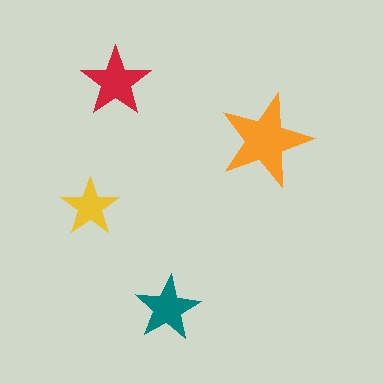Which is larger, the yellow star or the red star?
The red one.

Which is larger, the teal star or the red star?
The red one.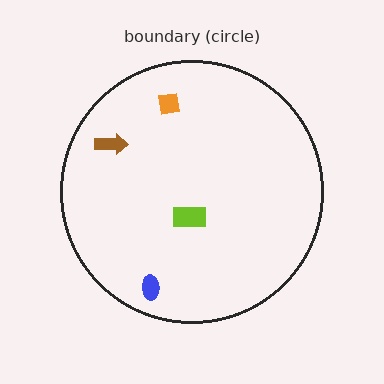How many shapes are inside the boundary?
4 inside, 0 outside.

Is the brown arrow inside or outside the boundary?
Inside.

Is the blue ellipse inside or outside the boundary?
Inside.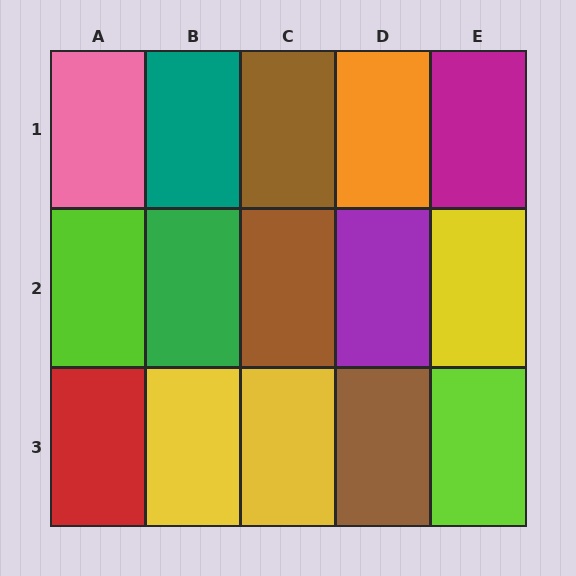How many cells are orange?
1 cell is orange.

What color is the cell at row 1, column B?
Teal.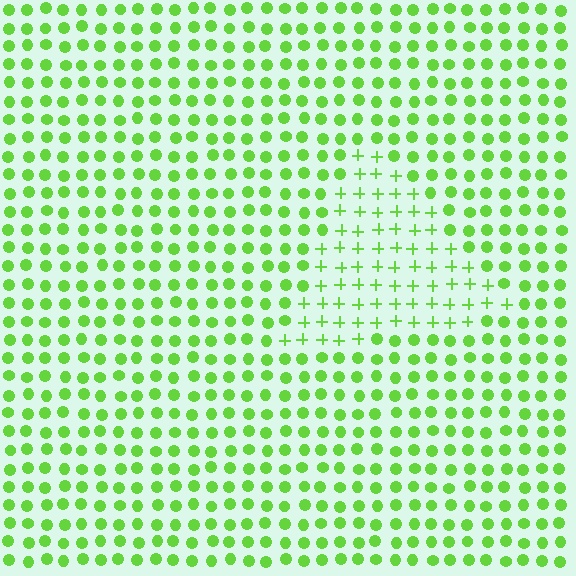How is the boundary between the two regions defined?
The boundary is defined by a change in element shape: plus signs inside vs. circles outside. All elements share the same color and spacing.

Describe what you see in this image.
The image is filled with small lime elements arranged in a uniform grid. A triangle-shaped region contains plus signs, while the surrounding area contains circles. The boundary is defined purely by the change in element shape.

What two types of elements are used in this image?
The image uses plus signs inside the triangle region and circles outside it.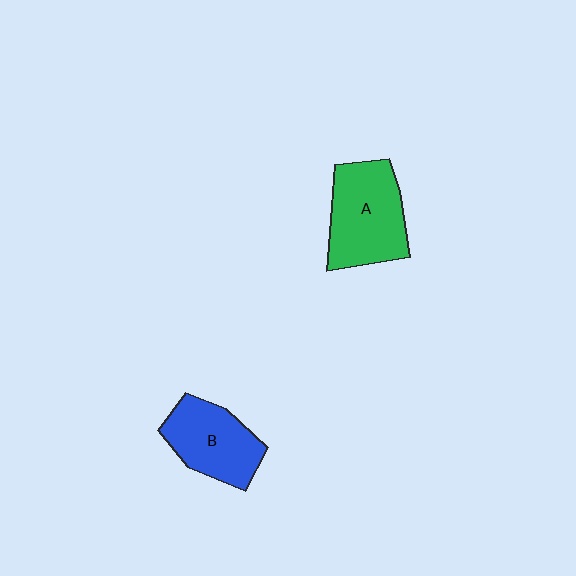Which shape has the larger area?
Shape A (green).